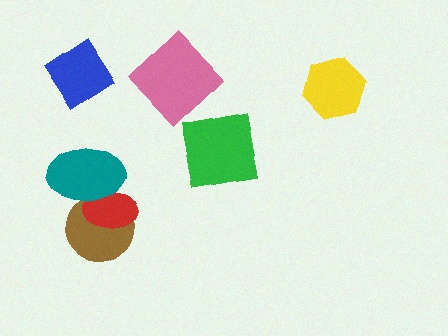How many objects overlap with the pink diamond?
0 objects overlap with the pink diamond.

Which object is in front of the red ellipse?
The teal ellipse is in front of the red ellipse.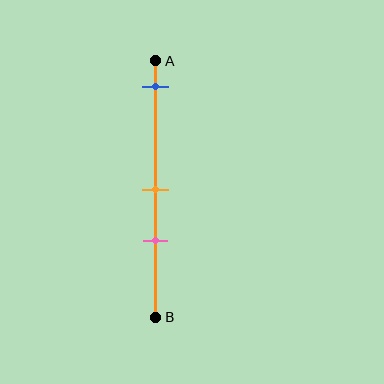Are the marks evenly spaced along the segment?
No, the marks are not evenly spaced.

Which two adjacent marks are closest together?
The orange and pink marks are the closest adjacent pair.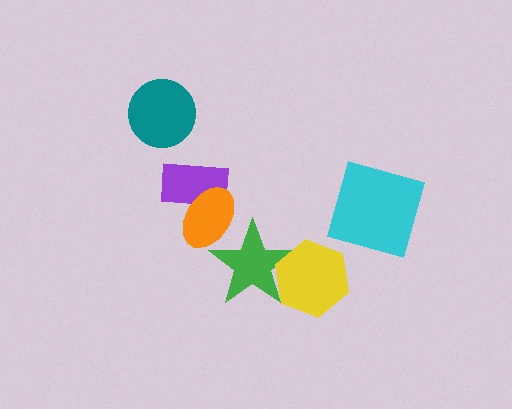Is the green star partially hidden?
Yes, it is partially covered by another shape.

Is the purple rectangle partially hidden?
Yes, it is partially covered by another shape.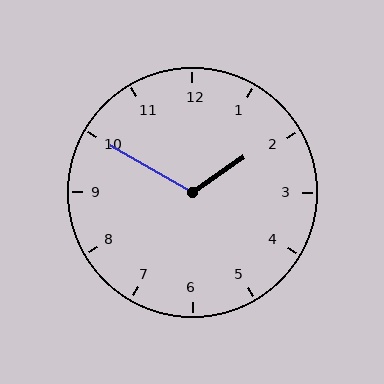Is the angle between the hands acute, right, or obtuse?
It is obtuse.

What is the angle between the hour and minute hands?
Approximately 115 degrees.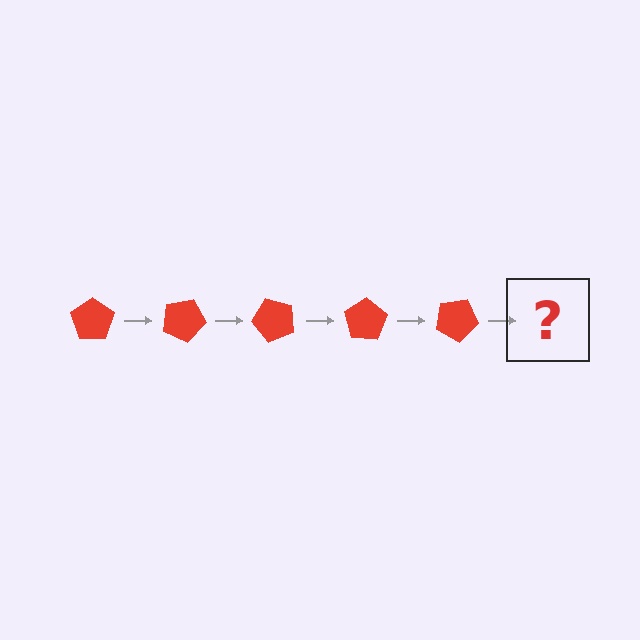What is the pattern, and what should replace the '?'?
The pattern is that the pentagon rotates 25 degrees each step. The '?' should be a red pentagon rotated 125 degrees.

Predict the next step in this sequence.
The next step is a red pentagon rotated 125 degrees.